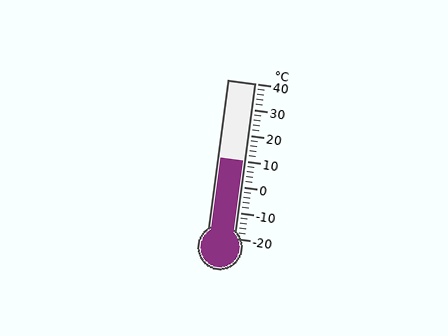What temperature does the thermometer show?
The thermometer shows approximately 10°C.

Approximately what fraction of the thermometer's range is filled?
The thermometer is filled to approximately 50% of its range.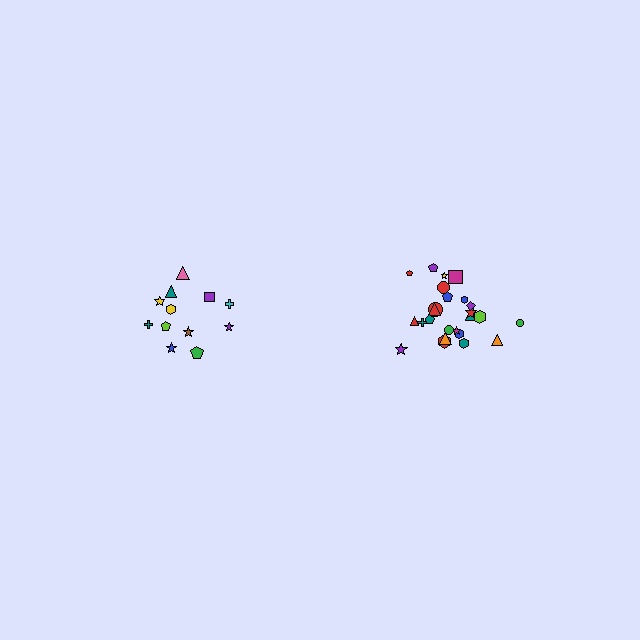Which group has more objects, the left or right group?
The right group.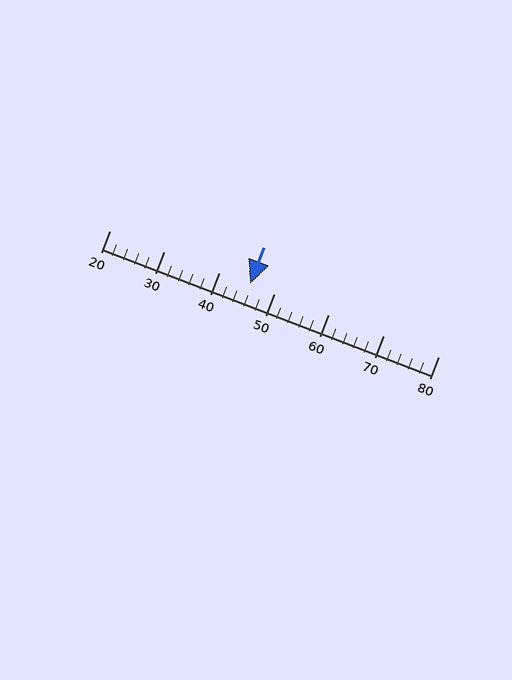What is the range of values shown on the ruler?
The ruler shows values from 20 to 80.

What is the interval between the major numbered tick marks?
The major tick marks are spaced 10 units apart.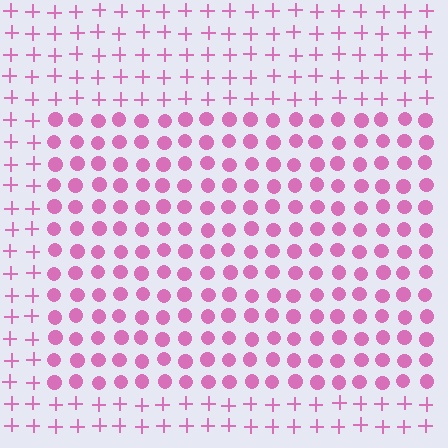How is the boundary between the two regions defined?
The boundary is defined by a change in element shape: circles inside vs. plus signs outside. All elements share the same color and spacing.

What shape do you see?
I see a rectangle.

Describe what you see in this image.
The image is filled with small pink elements arranged in a uniform grid. A rectangle-shaped region contains circles, while the surrounding area contains plus signs. The boundary is defined purely by the change in element shape.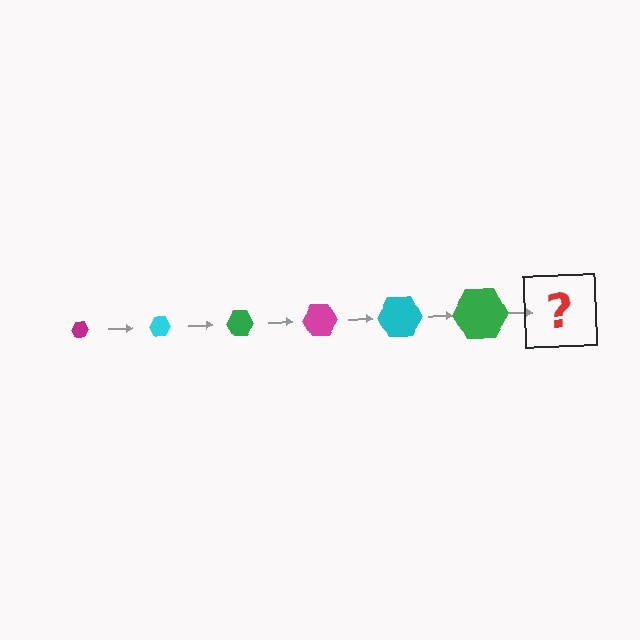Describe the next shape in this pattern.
It should be a magenta hexagon, larger than the previous one.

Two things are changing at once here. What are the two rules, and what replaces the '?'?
The two rules are that the hexagon grows larger each step and the color cycles through magenta, cyan, and green. The '?' should be a magenta hexagon, larger than the previous one.